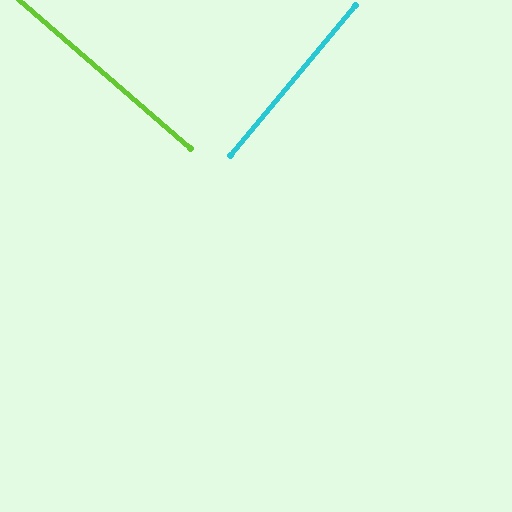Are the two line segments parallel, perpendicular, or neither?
Perpendicular — they meet at approximately 89°.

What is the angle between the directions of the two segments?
Approximately 89 degrees.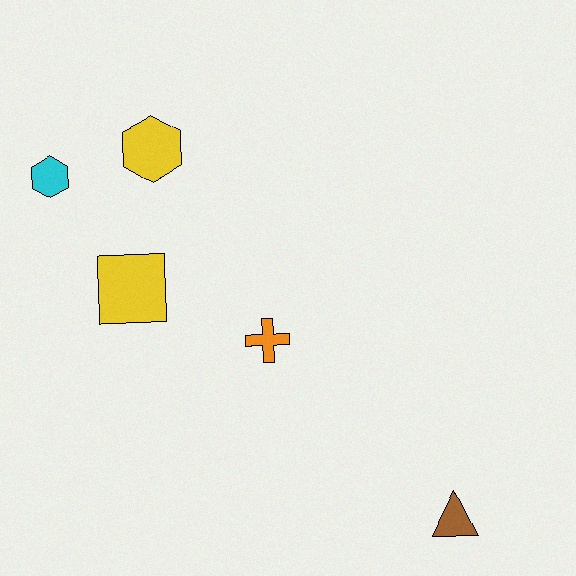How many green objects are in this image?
There are no green objects.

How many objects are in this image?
There are 5 objects.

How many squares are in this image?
There is 1 square.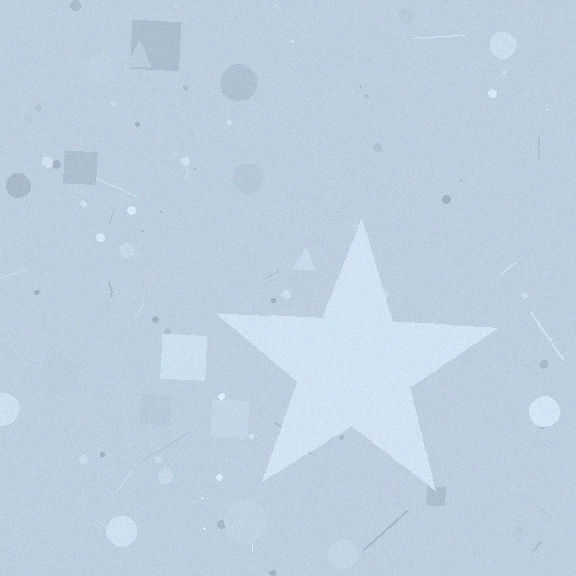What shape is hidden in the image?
A star is hidden in the image.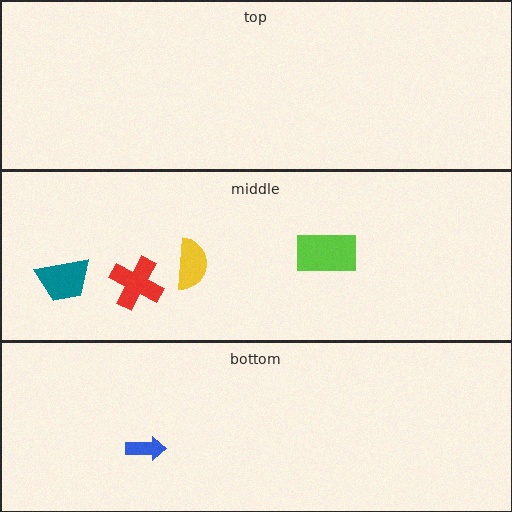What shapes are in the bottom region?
The blue arrow.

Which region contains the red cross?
The middle region.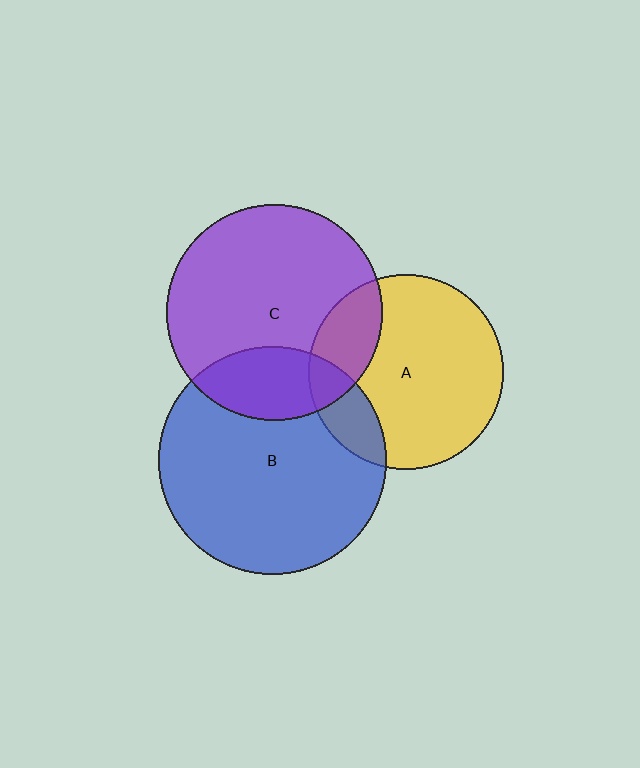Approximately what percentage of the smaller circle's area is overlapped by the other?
Approximately 20%.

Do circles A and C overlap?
Yes.